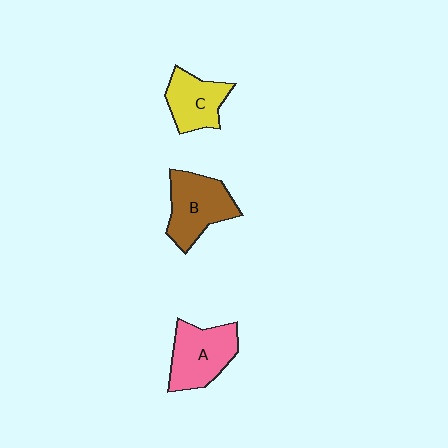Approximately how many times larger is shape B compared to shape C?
Approximately 1.3 times.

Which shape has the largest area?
Shape B (brown).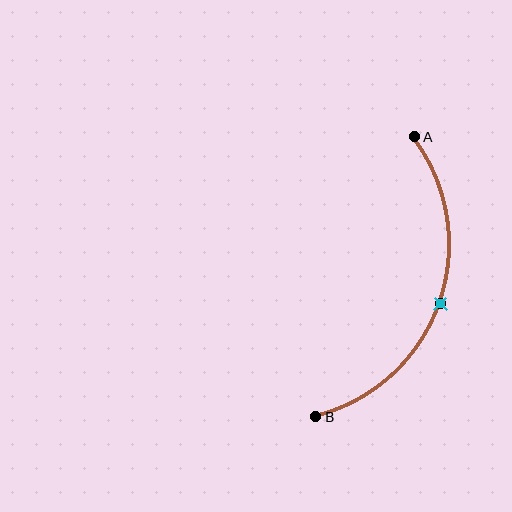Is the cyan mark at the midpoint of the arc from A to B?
Yes. The cyan mark lies on the arc at equal arc-length from both A and B — it is the arc midpoint.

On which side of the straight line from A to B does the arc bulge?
The arc bulges to the right of the straight line connecting A and B.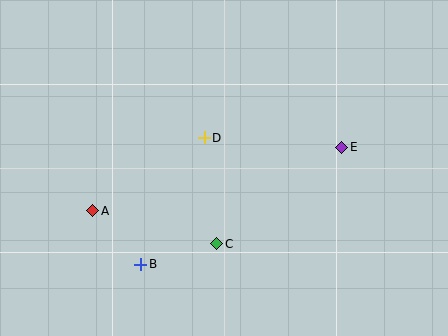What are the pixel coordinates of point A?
Point A is at (93, 211).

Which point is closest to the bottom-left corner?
Point A is closest to the bottom-left corner.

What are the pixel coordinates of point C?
Point C is at (217, 244).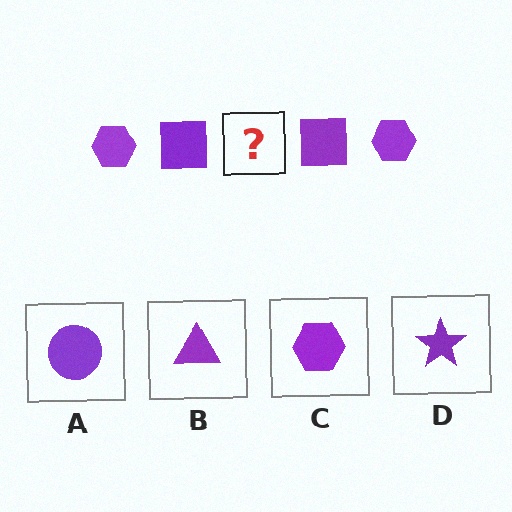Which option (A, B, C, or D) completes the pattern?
C.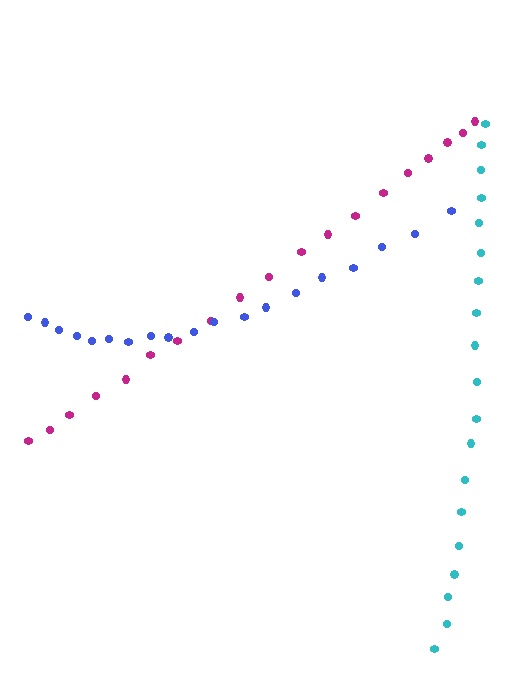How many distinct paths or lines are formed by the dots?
There are 3 distinct paths.